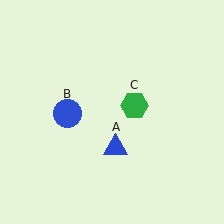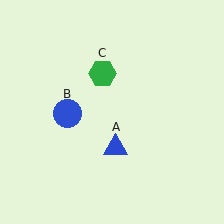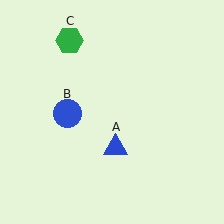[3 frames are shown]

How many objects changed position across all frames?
1 object changed position: green hexagon (object C).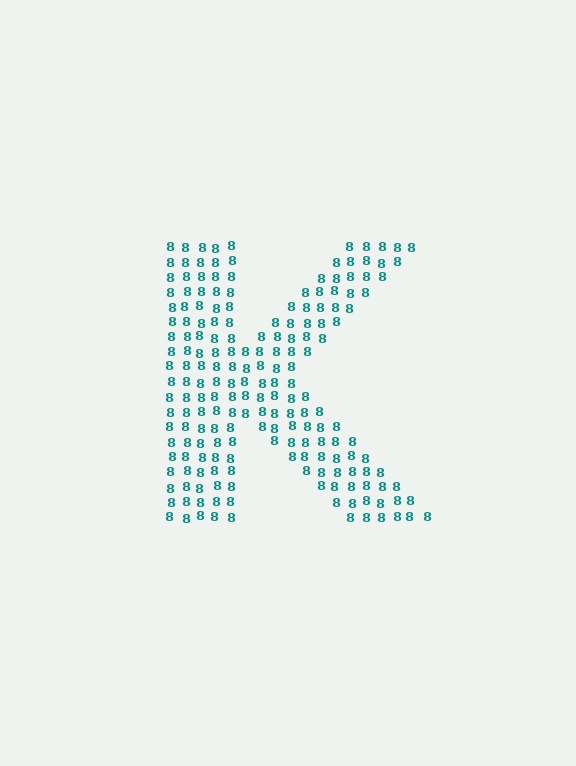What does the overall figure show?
The overall figure shows the letter K.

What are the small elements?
The small elements are digit 8's.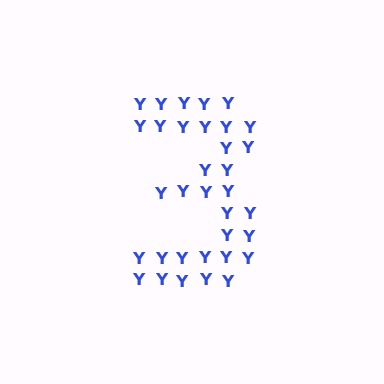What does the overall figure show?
The overall figure shows the digit 3.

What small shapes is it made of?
It is made of small letter Y's.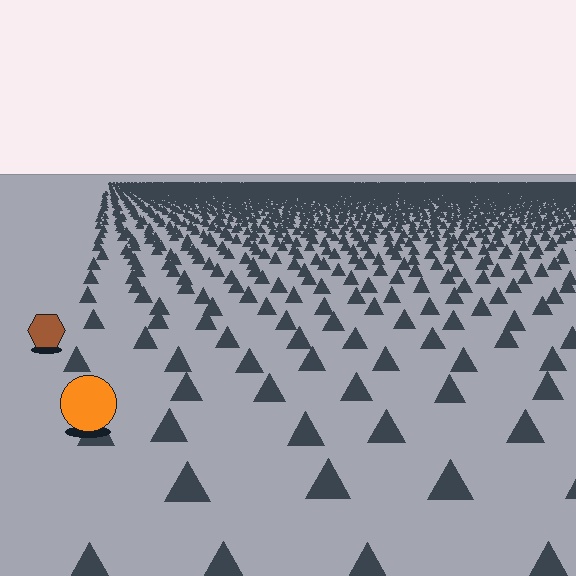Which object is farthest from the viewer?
The brown hexagon is farthest from the viewer. It appears smaller and the ground texture around it is denser.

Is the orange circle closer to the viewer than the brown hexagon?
Yes. The orange circle is closer — you can tell from the texture gradient: the ground texture is coarser near it.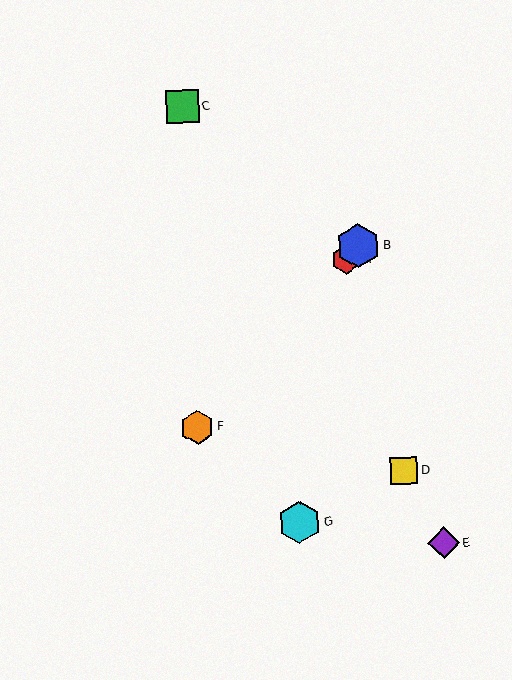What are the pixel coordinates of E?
Object E is at (444, 543).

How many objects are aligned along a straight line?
3 objects (A, B, F) are aligned along a straight line.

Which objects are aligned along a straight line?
Objects A, B, F are aligned along a straight line.